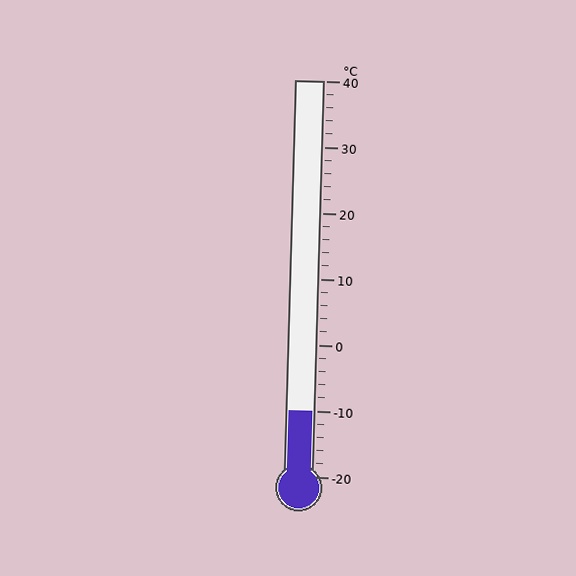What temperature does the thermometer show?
The thermometer shows approximately -10°C.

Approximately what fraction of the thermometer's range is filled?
The thermometer is filled to approximately 15% of its range.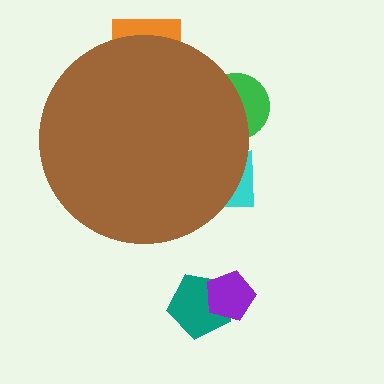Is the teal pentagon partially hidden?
No, the teal pentagon is fully visible.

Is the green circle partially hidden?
Yes, the green circle is partially hidden behind the brown circle.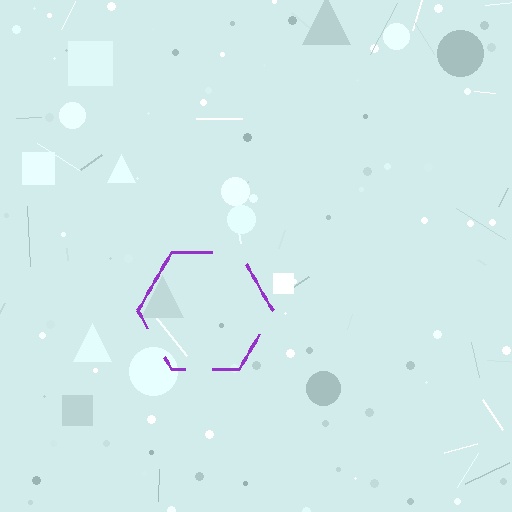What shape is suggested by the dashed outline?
The dashed outline suggests a hexagon.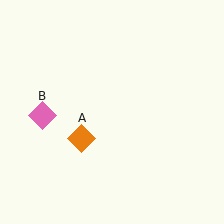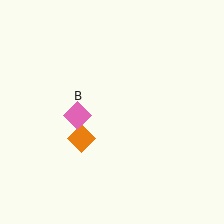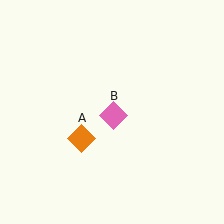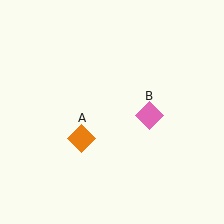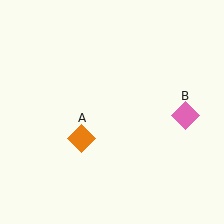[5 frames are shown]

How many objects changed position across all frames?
1 object changed position: pink diamond (object B).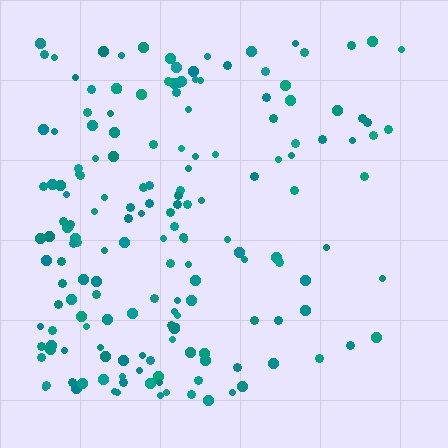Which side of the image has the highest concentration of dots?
The left.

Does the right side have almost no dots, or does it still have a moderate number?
Still a moderate number, just noticeably fewer than the left.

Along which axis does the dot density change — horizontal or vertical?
Horizontal.